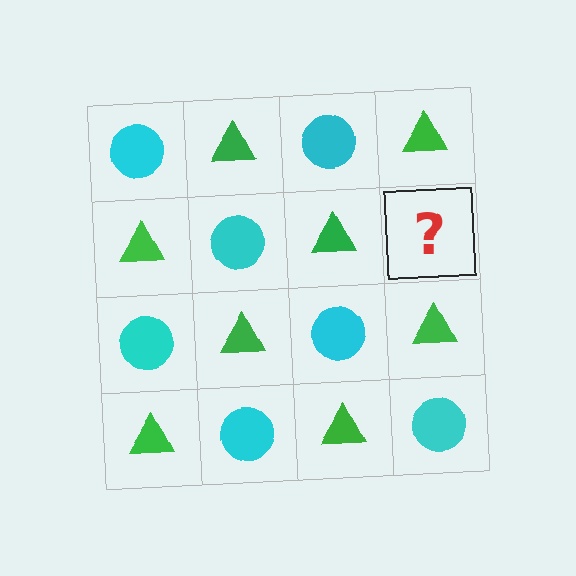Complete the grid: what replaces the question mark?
The question mark should be replaced with a cyan circle.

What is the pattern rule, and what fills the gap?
The rule is that it alternates cyan circle and green triangle in a checkerboard pattern. The gap should be filled with a cyan circle.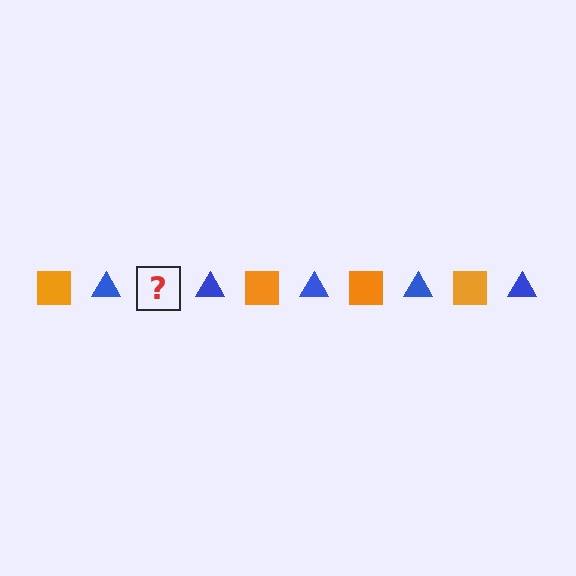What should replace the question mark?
The question mark should be replaced with an orange square.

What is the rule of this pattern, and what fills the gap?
The rule is that the pattern alternates between orange square and blue triangle. The gap should be filled with an orange square.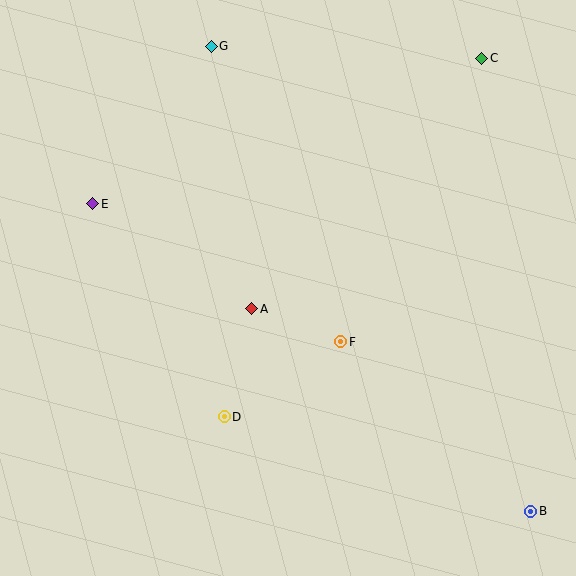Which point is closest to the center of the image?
Point A at (252, 309) is closest to the center.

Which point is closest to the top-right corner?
Point C is closest to the top-right corner.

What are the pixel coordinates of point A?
Point A is at (252, 309).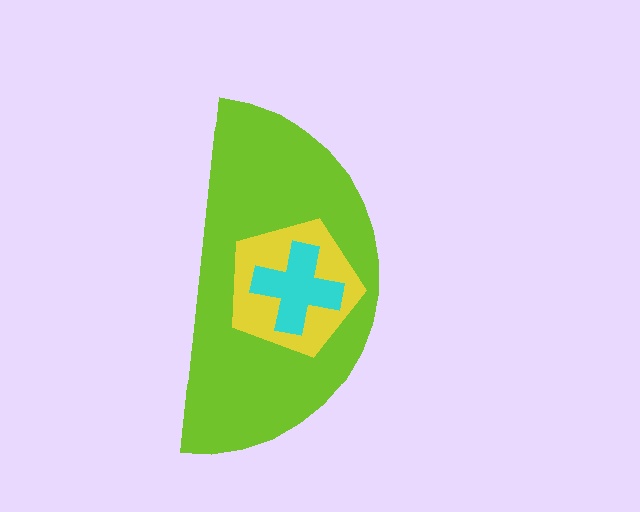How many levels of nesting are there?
3.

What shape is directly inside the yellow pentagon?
The cyan cross.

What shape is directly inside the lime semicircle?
The yellow pentagon.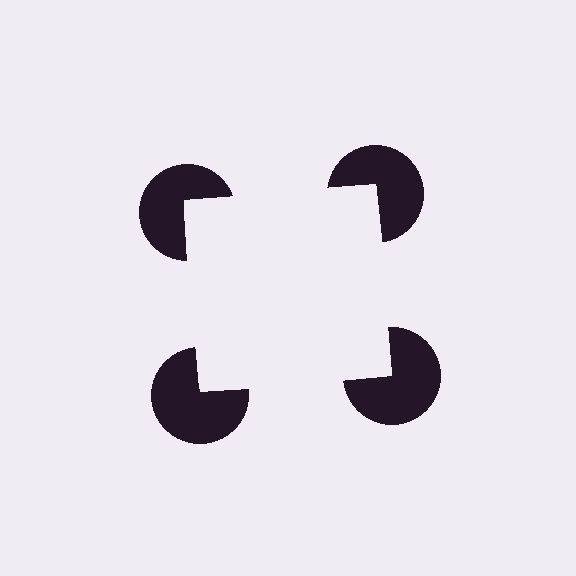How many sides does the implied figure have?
4 sides.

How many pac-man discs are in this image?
There are 4 — one at each vertex of the illusory square.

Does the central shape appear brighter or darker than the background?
It typically appears slightly brighter than the background, even though no actual brightness change is drawn.